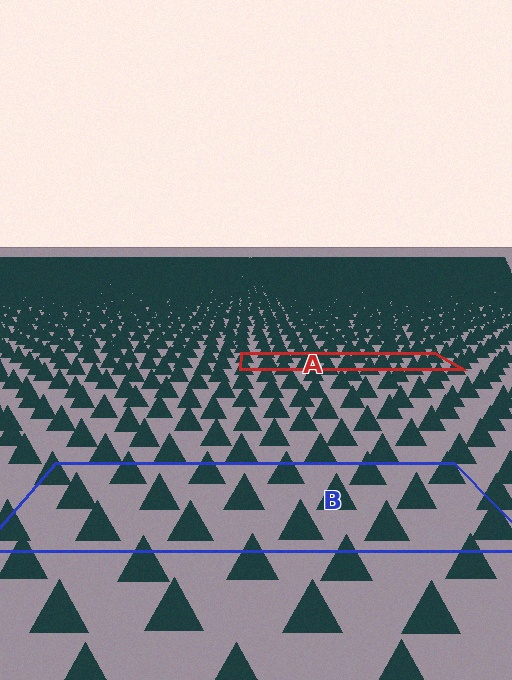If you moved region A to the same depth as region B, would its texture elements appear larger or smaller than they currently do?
They would appear larger. At a closer depth, the same texture elements are projected at a bigger on-screen size.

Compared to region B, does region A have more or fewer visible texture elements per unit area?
Region A has more texture elements per unit area — they are packed more densely because it is farther away.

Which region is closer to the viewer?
Region B is closer. The texture elements there are larger and more spread out.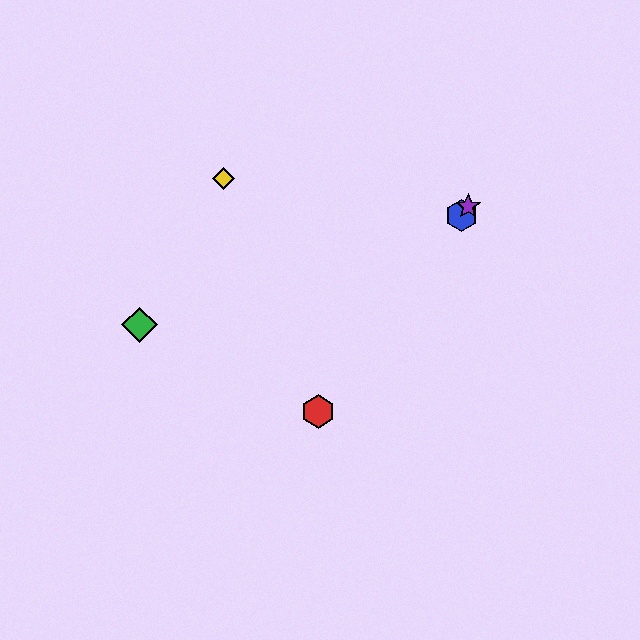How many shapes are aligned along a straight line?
3 shapes (the red hexagon, the blue hexagon, the purple star) are aligned along a straight line.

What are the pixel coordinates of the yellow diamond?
The yellow diamond is at (223, 179).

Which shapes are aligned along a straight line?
The red hexagon, the blue hexagon, the purple star are aligned along a straight line.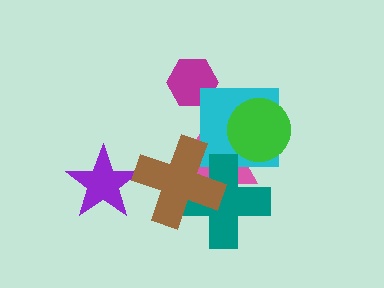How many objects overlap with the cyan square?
3 objects overlap with the cyan square.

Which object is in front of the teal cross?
The brown cross is in front of the teal cross.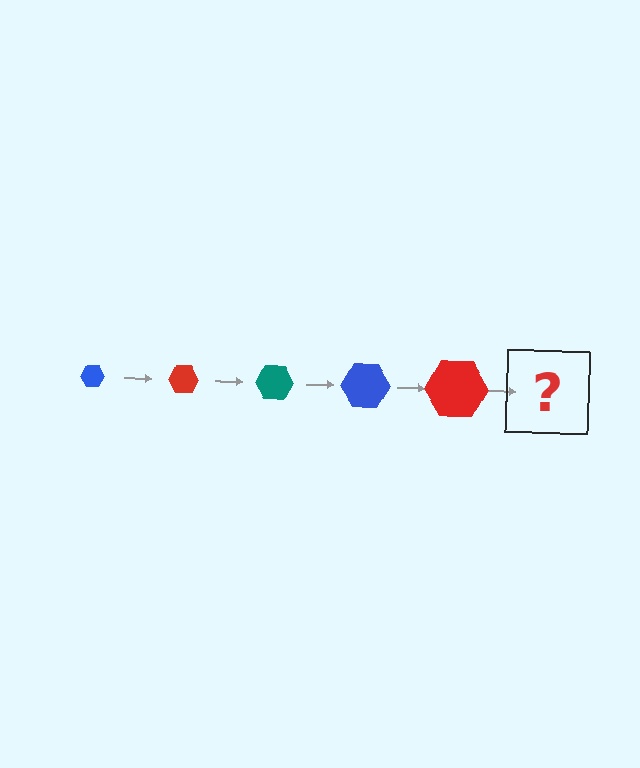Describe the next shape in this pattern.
It should be a teal hexagon, larger than the previous one.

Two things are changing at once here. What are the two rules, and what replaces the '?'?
The two rules are that the hexagon grows larger each step and the color cycles through blue, red, and teal. The '?' should be a teal hexagon, larger than the previous one.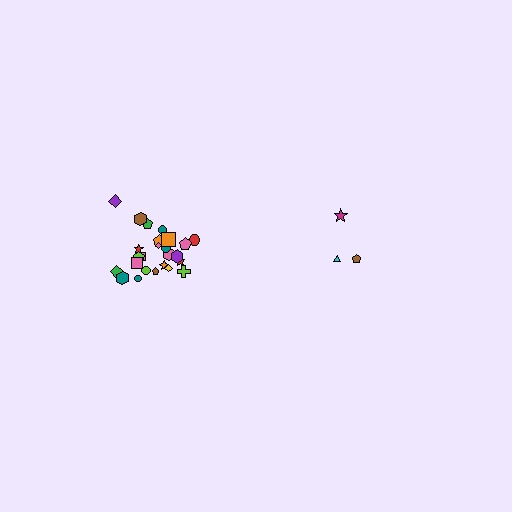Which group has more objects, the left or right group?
The left group.